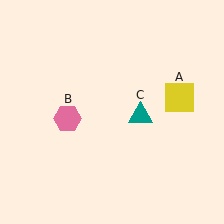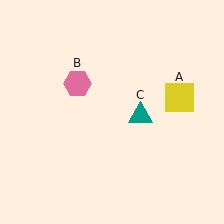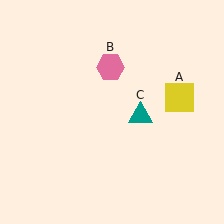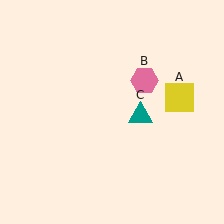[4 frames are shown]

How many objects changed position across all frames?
1 object changed position: pink hexagon (object B).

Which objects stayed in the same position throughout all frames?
Yellow square (object A) and teal triangle (object C) remained stationary.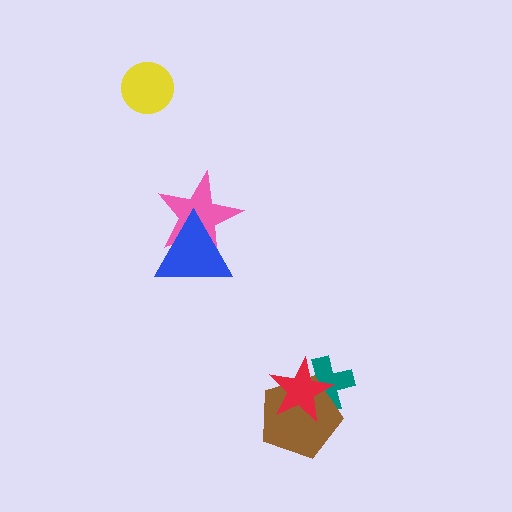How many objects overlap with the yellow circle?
0 objects overlap with the yellow circle.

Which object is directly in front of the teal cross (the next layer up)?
The brown pentagon is directly in front of the teal cross.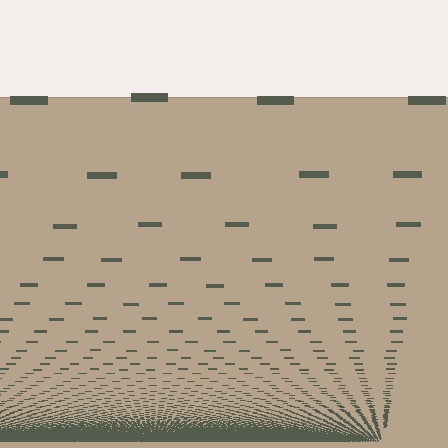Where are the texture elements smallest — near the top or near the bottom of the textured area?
Near the bottom.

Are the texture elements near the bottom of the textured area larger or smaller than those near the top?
Smaller. The gradient is inverted — elements near the bottom are smaller and denser.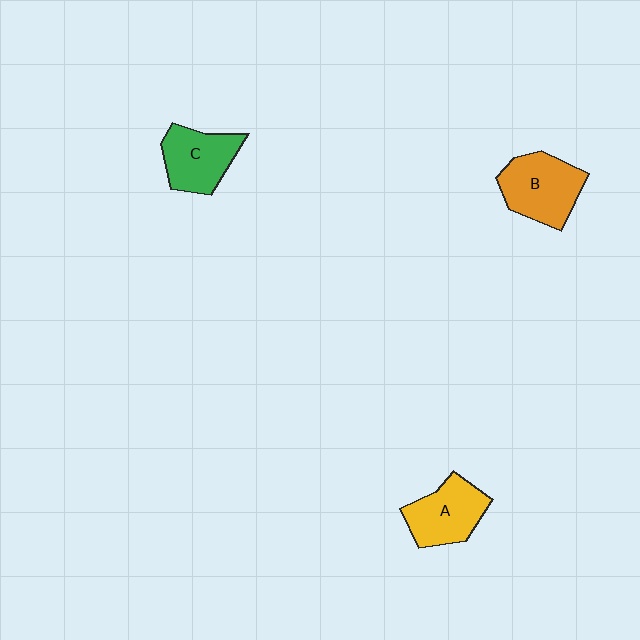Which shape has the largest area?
Shape B (orange).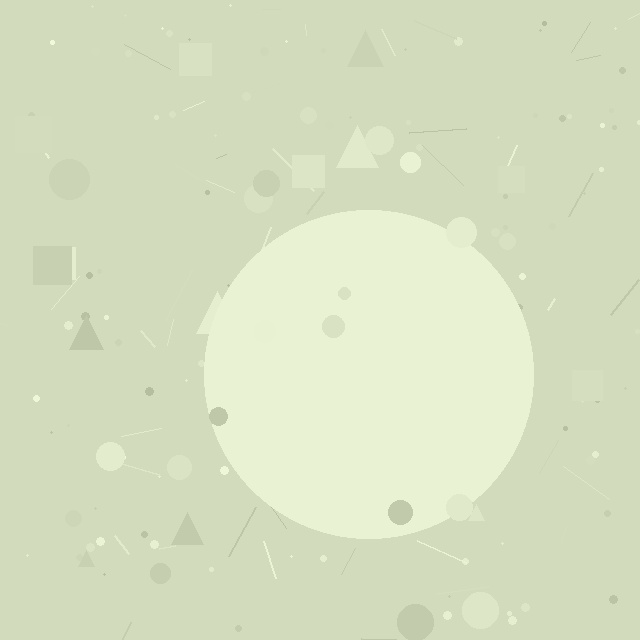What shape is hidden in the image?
A circle is hidden in the image.